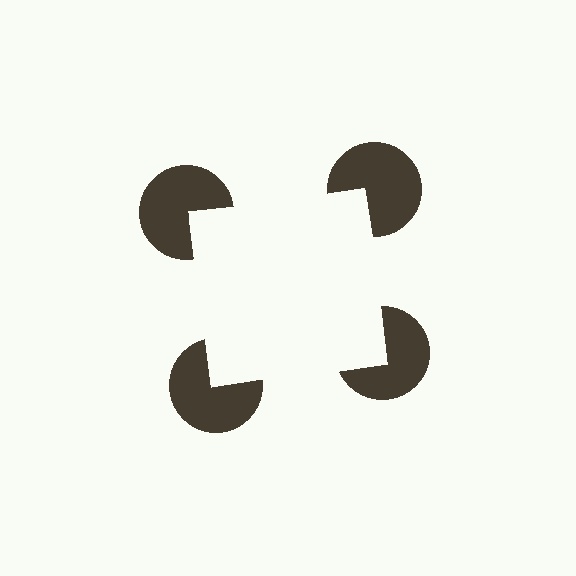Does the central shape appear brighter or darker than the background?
It typically appears slightly brighter than the background, even though no actual brightness change is drawn.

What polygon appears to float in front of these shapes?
An illusory square — its edges are inferred from the aligned wedge cuts in the pac-man discs, not physically drawn.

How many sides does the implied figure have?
4 sides.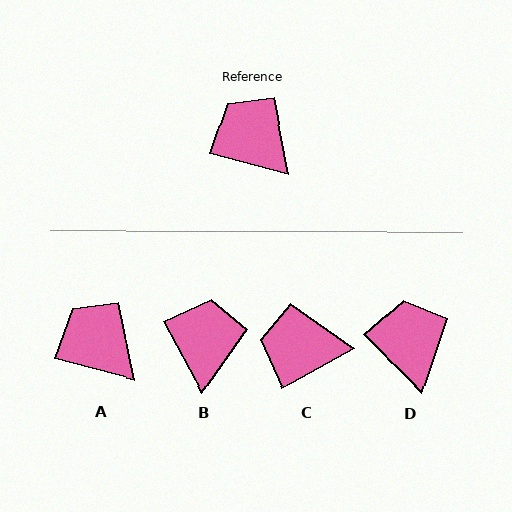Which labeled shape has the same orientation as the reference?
A.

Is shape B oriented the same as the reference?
No, it is off by about 47 degrees.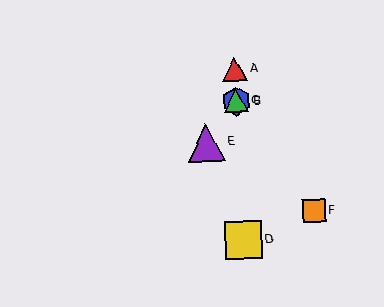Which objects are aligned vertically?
Objects A, B, C, D are aligned vertically.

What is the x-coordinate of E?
Object E is at x≈206.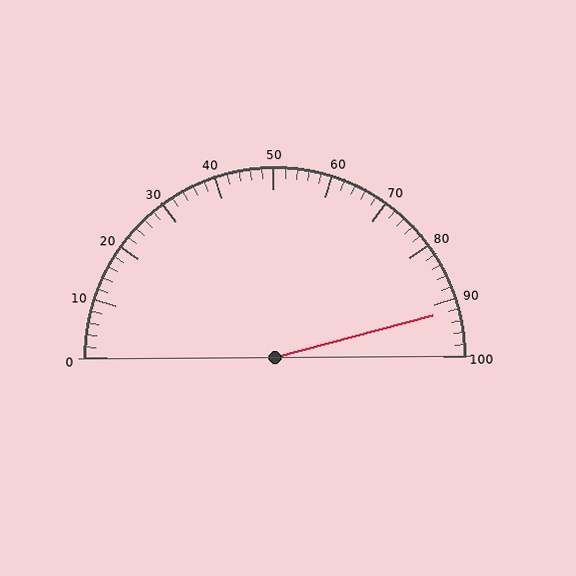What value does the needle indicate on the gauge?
The needle indicates approximately 92.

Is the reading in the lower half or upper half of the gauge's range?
The reading is in the upper half of the range (0 to 100).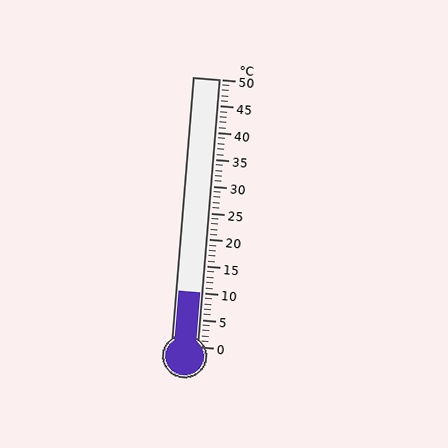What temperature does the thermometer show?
The thermometer shows approximately 10°C.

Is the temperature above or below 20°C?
The temperature is below 20°C.